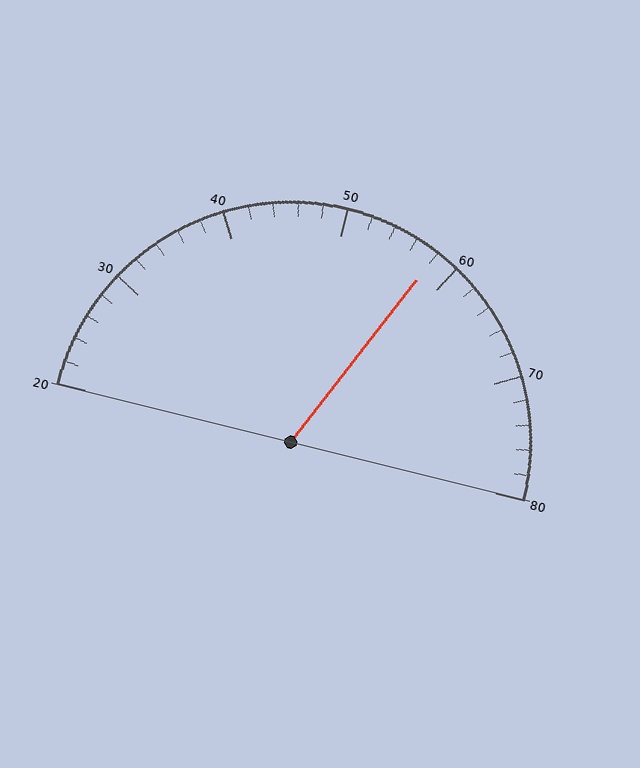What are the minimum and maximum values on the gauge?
The gauge ranges from 20 to 80.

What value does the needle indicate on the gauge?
The needle indicates approximately 58.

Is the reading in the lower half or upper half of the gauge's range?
The reading is in the upper half of the range (20 to 80).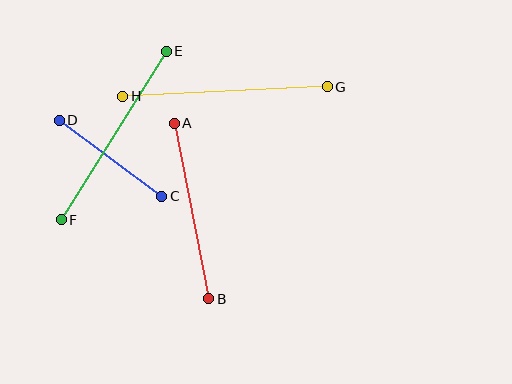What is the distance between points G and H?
The distance is approximately 205 pixels.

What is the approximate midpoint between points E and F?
The midpoint is at approximately (114, 136) pixels.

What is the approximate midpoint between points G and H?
The midpoint is at approximately (225, 91) pixels.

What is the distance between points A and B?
The distance is approximately 179 pixels.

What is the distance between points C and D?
The distance is approximately 128 pixels.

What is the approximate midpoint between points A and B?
The midpoint is at approximately (192, 211) pixels.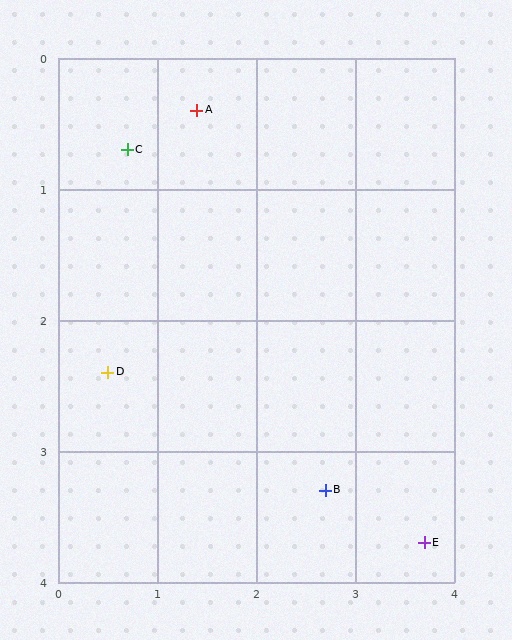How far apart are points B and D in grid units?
Points B and D are about 2.4 grid units apart.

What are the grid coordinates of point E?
Point E is at approximately (3.7, 3.7).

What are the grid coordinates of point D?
Point D is at approximately (0.5, 2.4).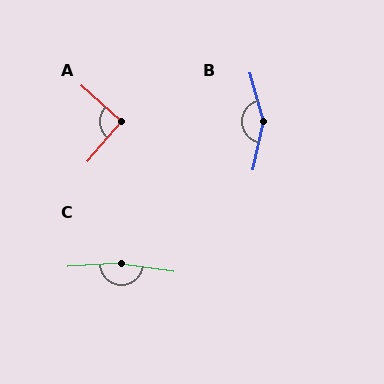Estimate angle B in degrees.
Approximately 153 degrees.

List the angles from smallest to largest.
A (91°), B (153°), C (168°).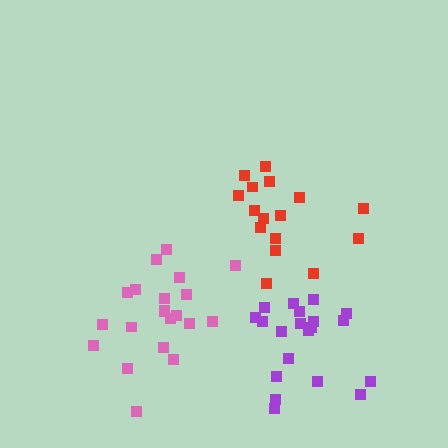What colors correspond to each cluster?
The clusters are colored: red, purple, pink.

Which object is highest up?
The red cluster is topmost.